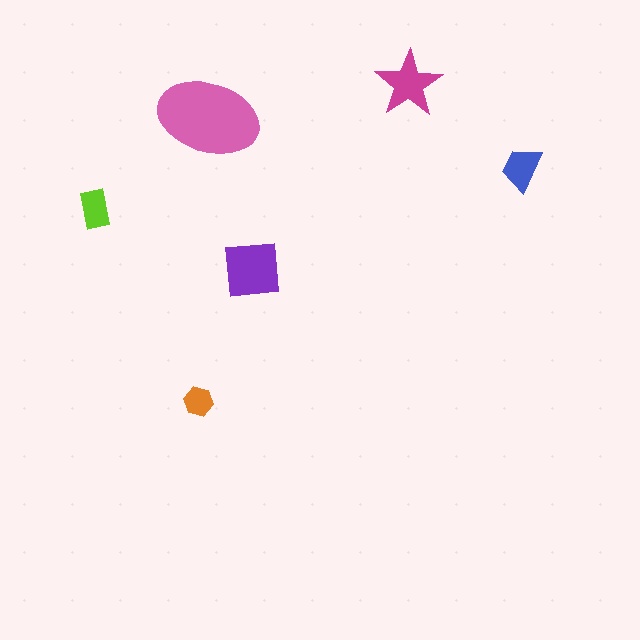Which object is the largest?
The pink ellipse.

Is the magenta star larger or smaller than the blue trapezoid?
Larger.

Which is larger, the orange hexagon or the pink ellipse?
The pink ellipse.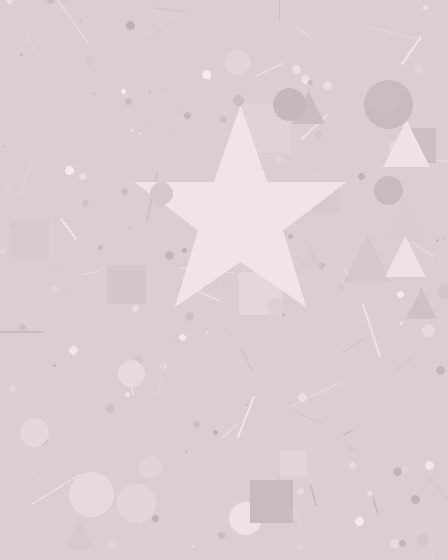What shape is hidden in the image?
A star is hidden in the image.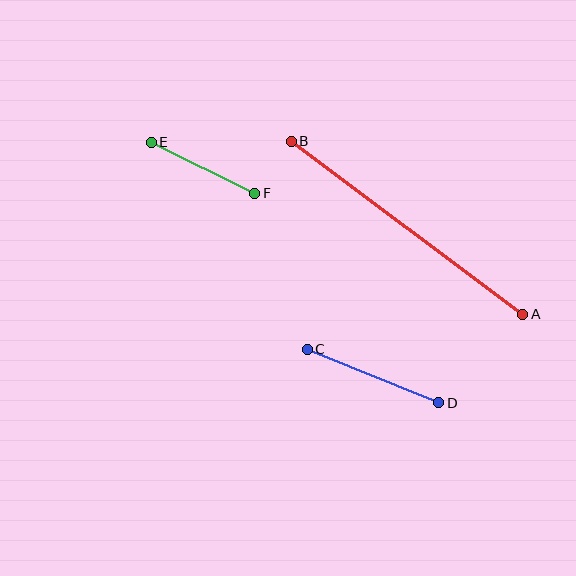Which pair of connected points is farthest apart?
Points A and B are farthest apart.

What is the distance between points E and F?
The distance is approximately 116 pixels.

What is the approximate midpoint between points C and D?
The midpoint is at approximately (373, 376) pixels.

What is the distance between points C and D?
The distance is approximately 142 pixels.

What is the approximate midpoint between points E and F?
The midpoint is at approximately (203, 168) pixels.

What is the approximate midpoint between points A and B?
The midpoint is at approximately (407, 228) pixels.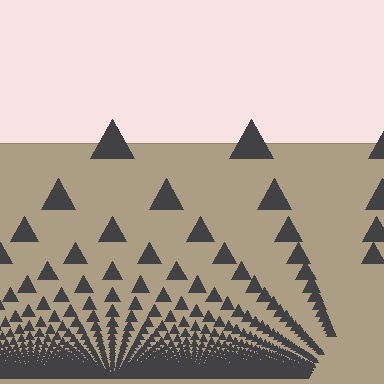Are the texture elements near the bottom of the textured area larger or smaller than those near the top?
Smaller. The gradient is inverted — elements near the bottom are smaller and denser.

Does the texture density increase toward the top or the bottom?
Density increases toward the bottom.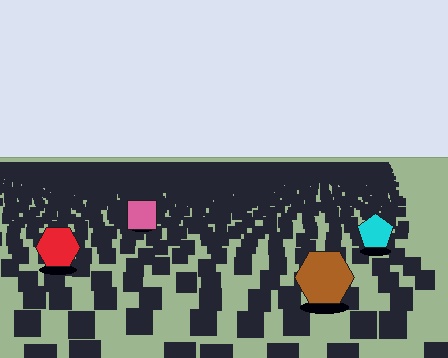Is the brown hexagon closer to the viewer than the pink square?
Yes. The brown hexagon is closer — you can tell from the texture gradient: the ground texture is coarser near it.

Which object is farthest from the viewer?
The pink square is farthest from the viewer. It appears smaller and the ground texture around it is denser.